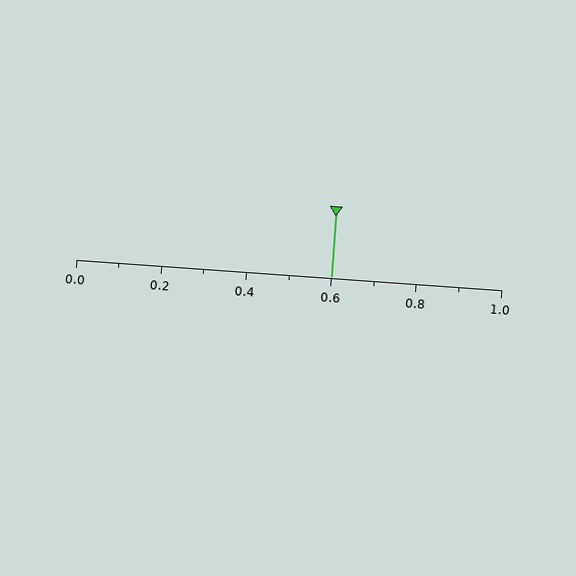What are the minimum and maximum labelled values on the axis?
The axis runs from 0.0 to 1.0.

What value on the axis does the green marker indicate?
The marker indicates approximately 0.6.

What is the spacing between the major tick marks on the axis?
The major ticks are spaced 0.2 apart.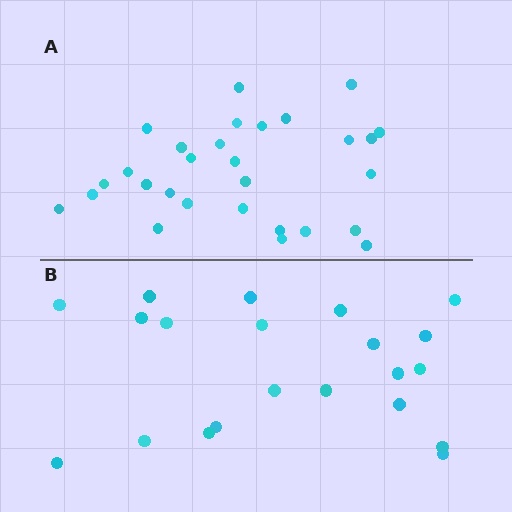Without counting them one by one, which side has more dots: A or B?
Region A (the top region) has more dots.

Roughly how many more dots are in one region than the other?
Region A has roughly 8 or so more dots than region B.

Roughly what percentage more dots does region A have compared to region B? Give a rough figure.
About 40% more.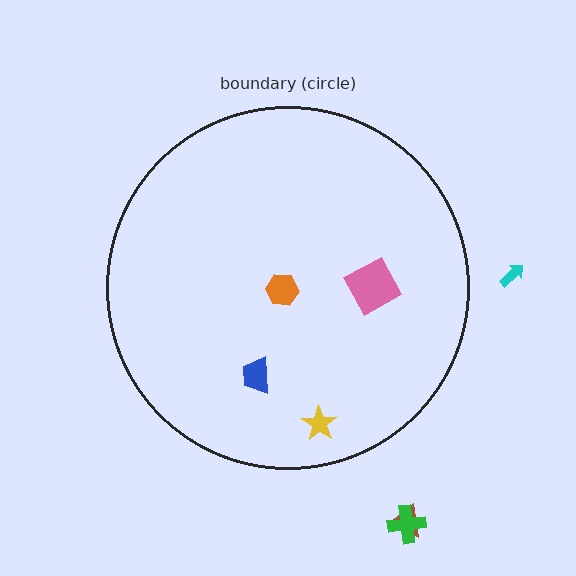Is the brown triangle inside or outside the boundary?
Outside.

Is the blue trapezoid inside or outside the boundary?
Inside.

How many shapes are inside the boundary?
4 inside, 3 outside.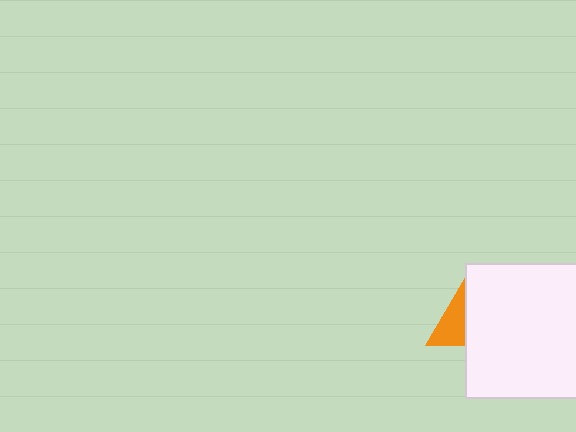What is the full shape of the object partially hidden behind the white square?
The partially hidden object is an orange triangle.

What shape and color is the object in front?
The object in front is a white square.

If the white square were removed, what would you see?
You would see the complete orange triangle.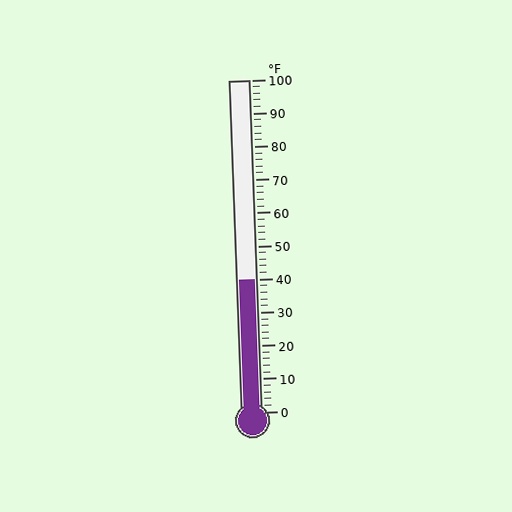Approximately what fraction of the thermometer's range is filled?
The thermometer is filled to approximately 40% of its range.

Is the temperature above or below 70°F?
The temperature is below 70°F.